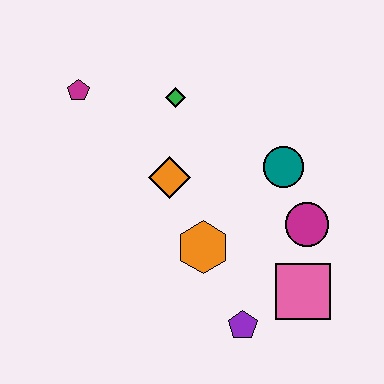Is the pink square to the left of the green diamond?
No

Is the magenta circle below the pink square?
No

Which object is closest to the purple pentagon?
The pink square is closest to the purple pentagon.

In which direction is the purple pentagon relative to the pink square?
The purple pentagon is to the left of the pink square.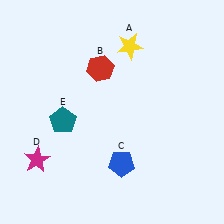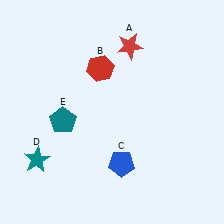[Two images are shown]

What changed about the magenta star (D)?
In Image 1, D is magenta. In Image 2, it changed to teal.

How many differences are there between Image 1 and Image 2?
There are 2 differences between the two images.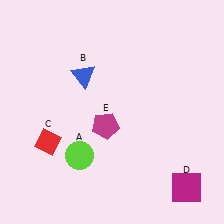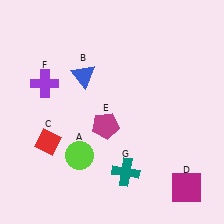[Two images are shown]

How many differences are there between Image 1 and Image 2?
There are 2 differences between the two images.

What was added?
A purple cross (F), a teal cross (G) were added in Image 2.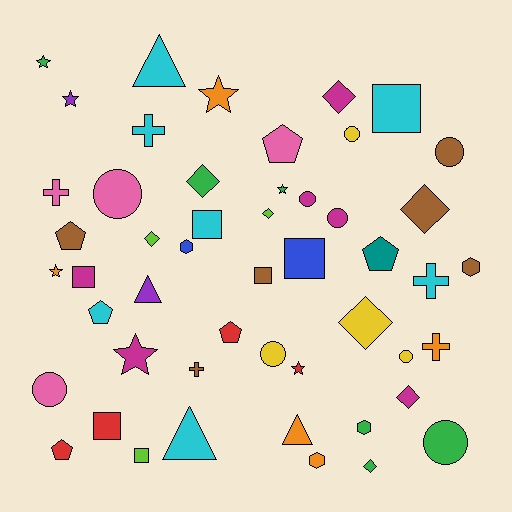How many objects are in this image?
There are 50 objects.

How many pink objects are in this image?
There are 4 pink objects.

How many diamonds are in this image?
There are 8 diamonds.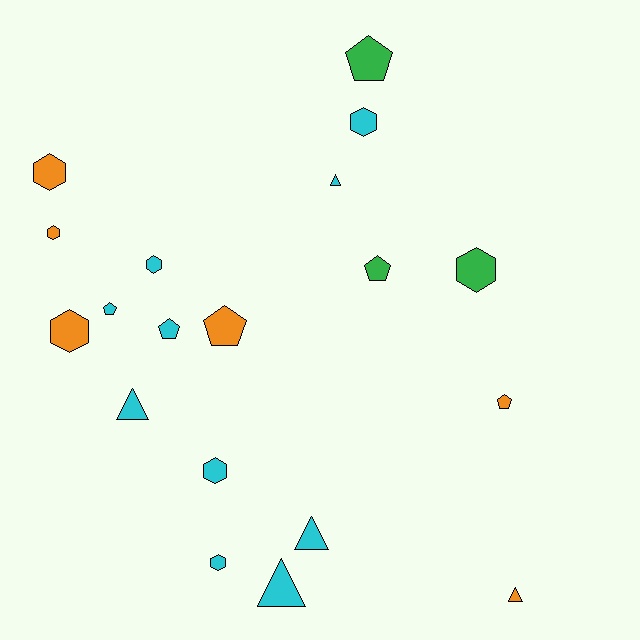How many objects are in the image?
There are 19 objects.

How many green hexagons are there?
There is 1 green hexagon.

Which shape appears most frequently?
Hexagon, with 8 objects.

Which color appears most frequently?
Cyan, with 10 objects.